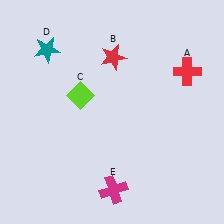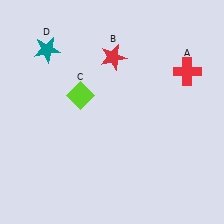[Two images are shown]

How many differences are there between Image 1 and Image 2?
There is 1 difference between the two images.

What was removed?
The magenta cross (E) was removed in Image 2.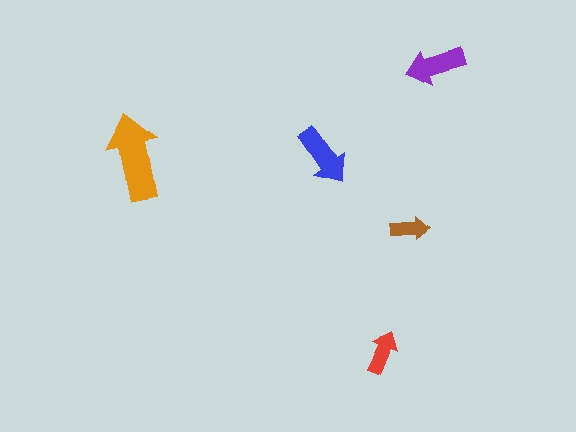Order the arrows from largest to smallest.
the orange one, the blue one, the purple one, the red one, the brown one.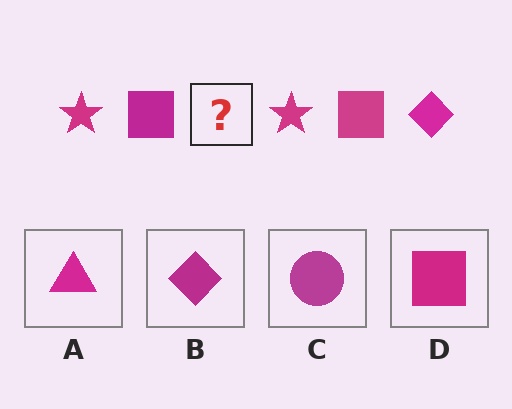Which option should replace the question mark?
Option B.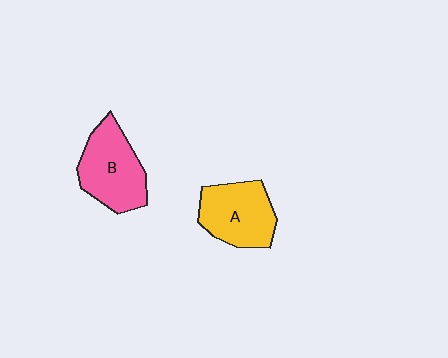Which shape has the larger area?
Shape B (pink).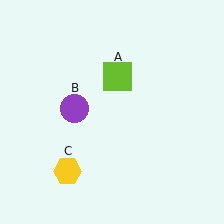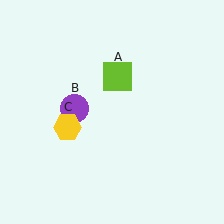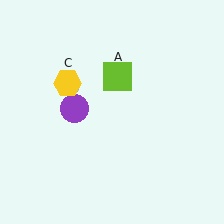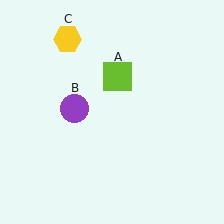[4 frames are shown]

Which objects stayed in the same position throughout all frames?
Lime square (object A) and purple circle (object B) remained stationary.